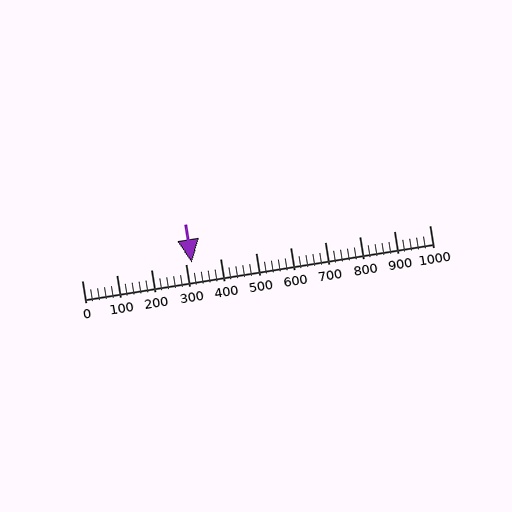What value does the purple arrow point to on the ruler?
The purple arrow points to approximately 317.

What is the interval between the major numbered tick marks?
The major tick marks are spaced 100 units apart.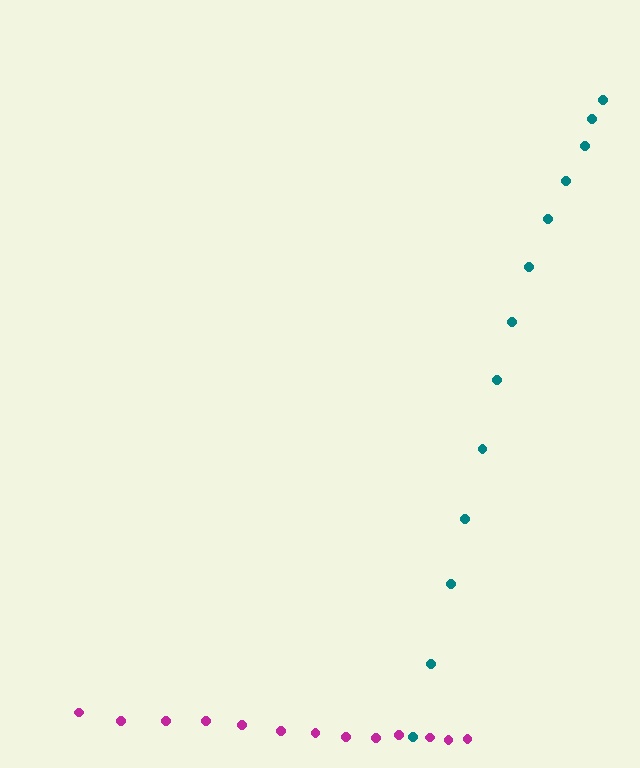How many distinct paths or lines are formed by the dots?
There are 2 distinct paths.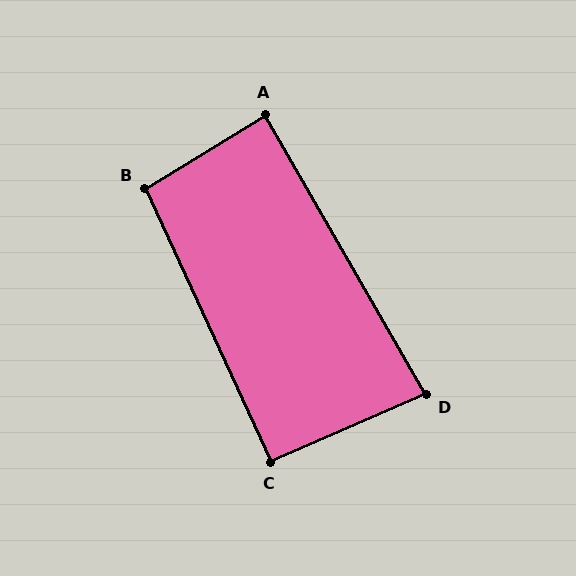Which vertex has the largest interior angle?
B, at approximately 96 degrees.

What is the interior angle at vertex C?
Approximately 92 degrees (approximately right).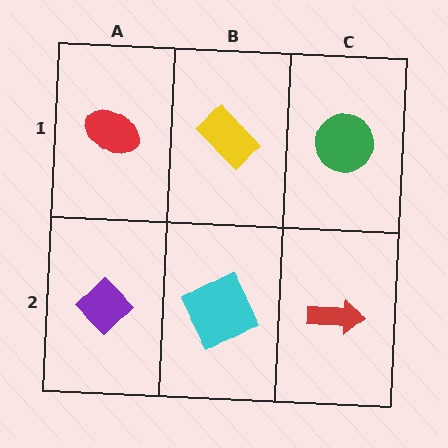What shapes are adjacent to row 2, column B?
A yellow rectangle (row 1, column B), a purple diamond (row 2, column A), a red arrow (row 2, column C).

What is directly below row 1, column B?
A cyan square.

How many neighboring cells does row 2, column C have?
2.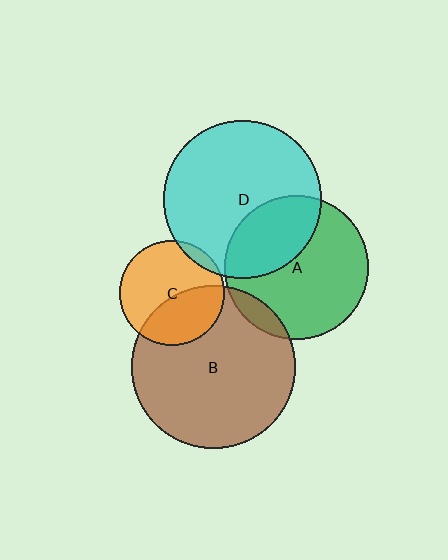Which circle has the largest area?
Circle B (brown).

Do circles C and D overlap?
Yes.